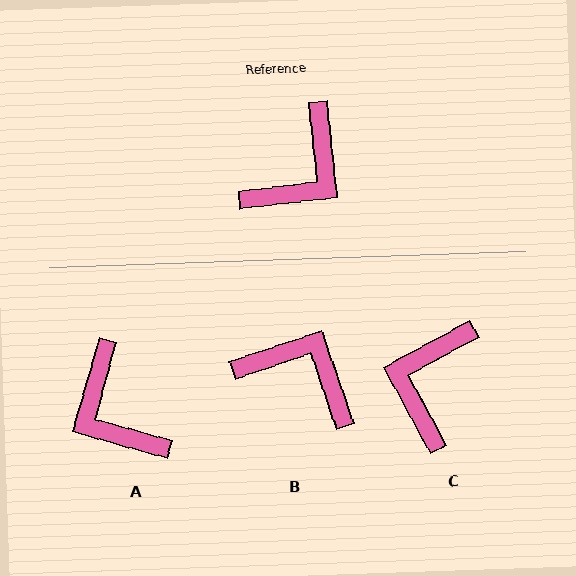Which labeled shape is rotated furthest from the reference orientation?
C, about 158 degrees away.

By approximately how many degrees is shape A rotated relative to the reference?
Approximately 112 degrees clockwise.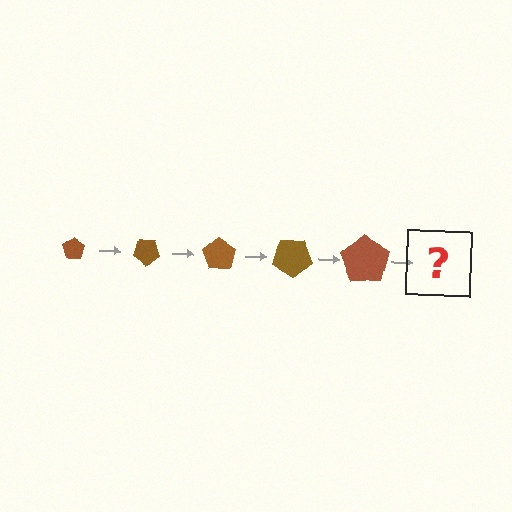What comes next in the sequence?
The next element should be a pentagon, larger than the previous one and rotated 175 degrees from the start.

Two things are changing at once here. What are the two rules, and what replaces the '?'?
The two rules are that the pentagon grows larger each step and it rotates 35 degrees each step. The '?' should be a pentagon, larger than the previous one and rotated 175 degrees from the start.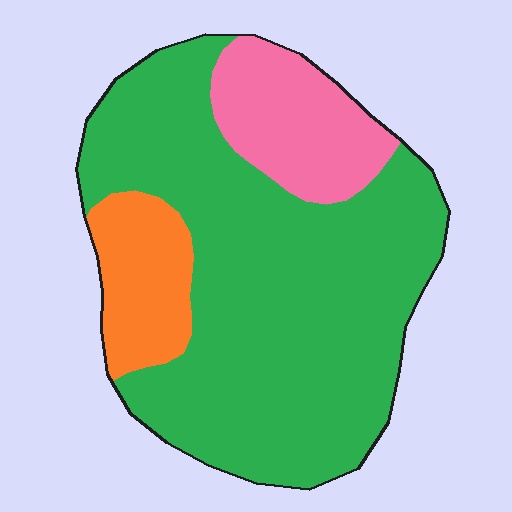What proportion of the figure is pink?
Pink covers 16% of the figure.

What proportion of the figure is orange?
Orange takes up about one eighth (1/8) of the figure.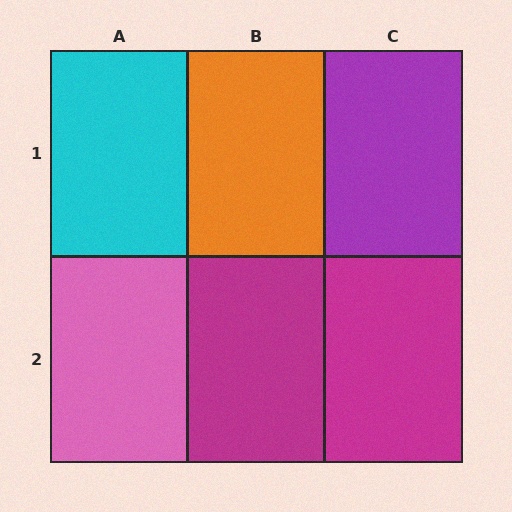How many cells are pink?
1 cell is pink.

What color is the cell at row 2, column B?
Magenta.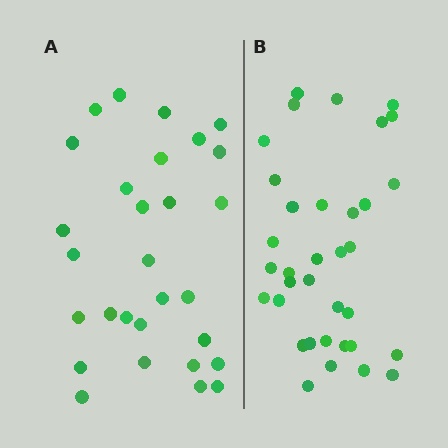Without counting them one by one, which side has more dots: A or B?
Region B (the right region) has more dots.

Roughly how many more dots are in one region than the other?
Region B has about 6 more dots than region A.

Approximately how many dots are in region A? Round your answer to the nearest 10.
About 30 dots. (The exact count is 29, which rounds to 30.)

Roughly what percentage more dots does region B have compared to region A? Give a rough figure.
About 20% more.